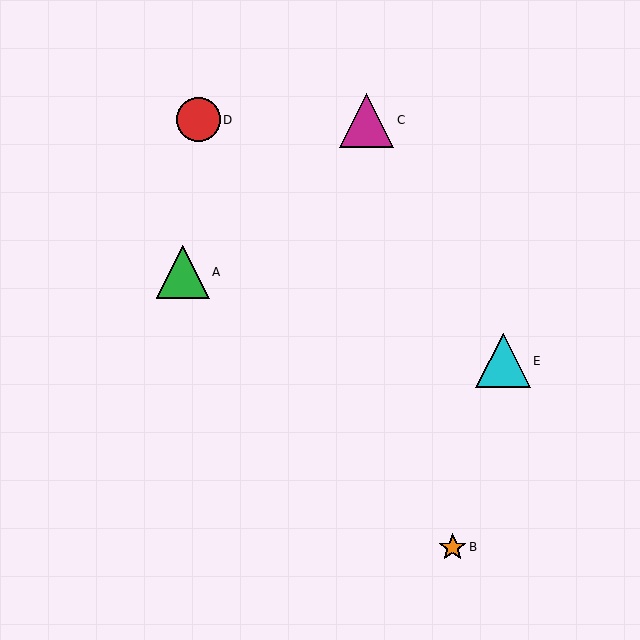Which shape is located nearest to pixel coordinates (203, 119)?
The red circle (labeled D) at (198, 120) is nearest to that location.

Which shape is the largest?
The cyan triangle (labeled E) is the largest.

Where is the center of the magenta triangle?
The center of the magenta triangle is at (367, 120).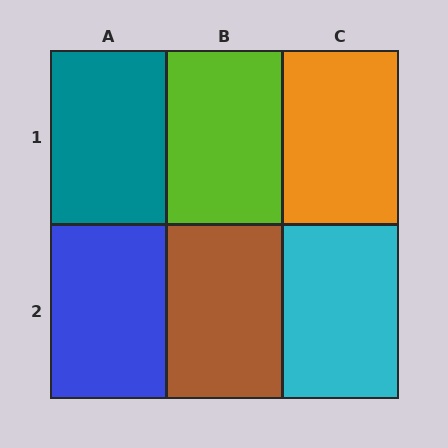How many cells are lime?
1 cell is lime.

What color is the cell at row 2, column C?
Cyan.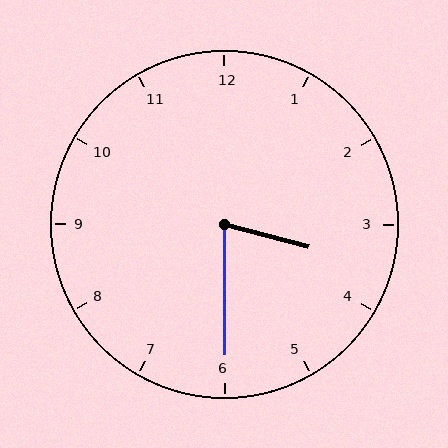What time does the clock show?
3:30.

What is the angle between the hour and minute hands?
Approximately 75 degrees.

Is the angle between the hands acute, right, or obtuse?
It is acute.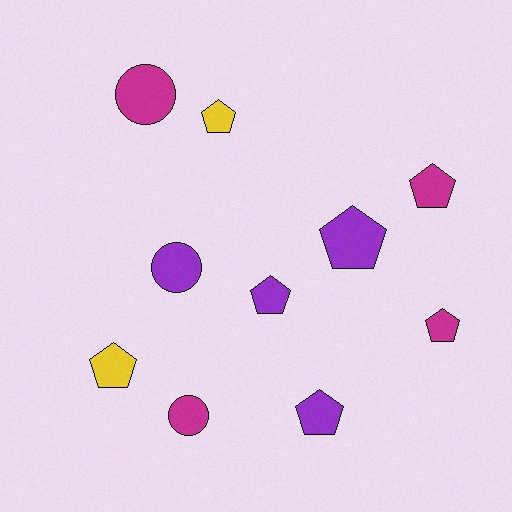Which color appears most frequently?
Magenta, with 4 objects.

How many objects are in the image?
There are 10 objects.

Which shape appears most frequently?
Pentagon, with 7 objects.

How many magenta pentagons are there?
There are 2 magenta pentagons.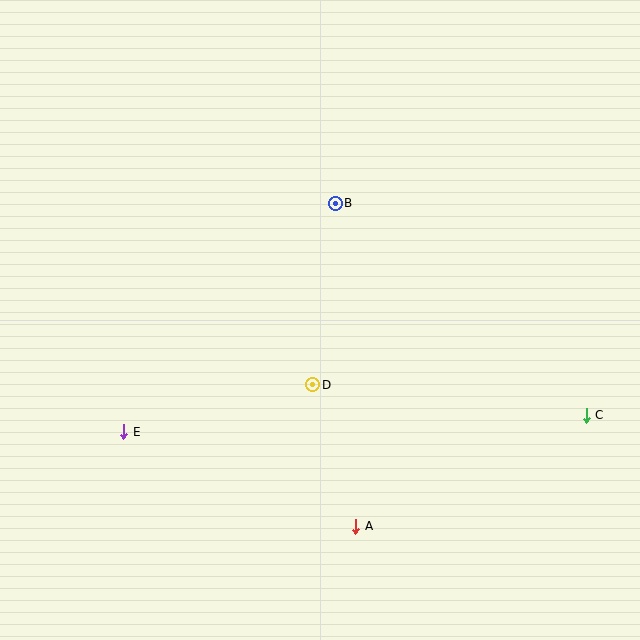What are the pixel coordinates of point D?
Point D is at (313, 385).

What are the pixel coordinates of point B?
Point B is at (335, 203).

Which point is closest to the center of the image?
Point D at (313, 385) is closest to the center.